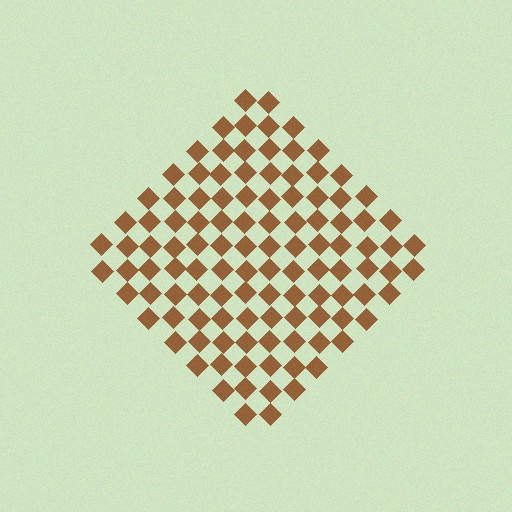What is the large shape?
The large shape is a diamond.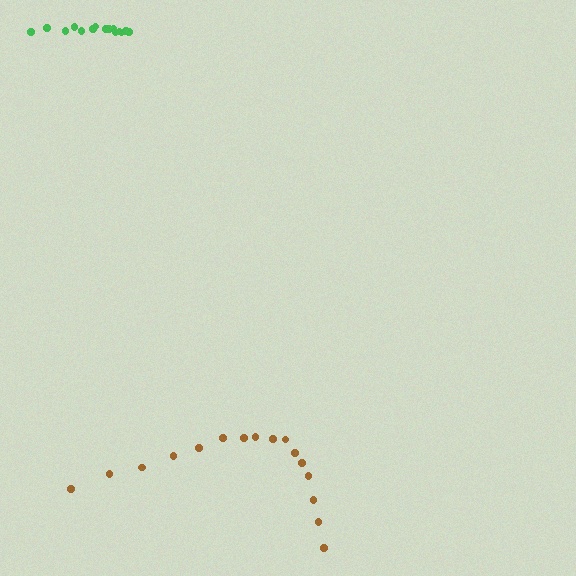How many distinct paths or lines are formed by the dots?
There are 2 distinct paths.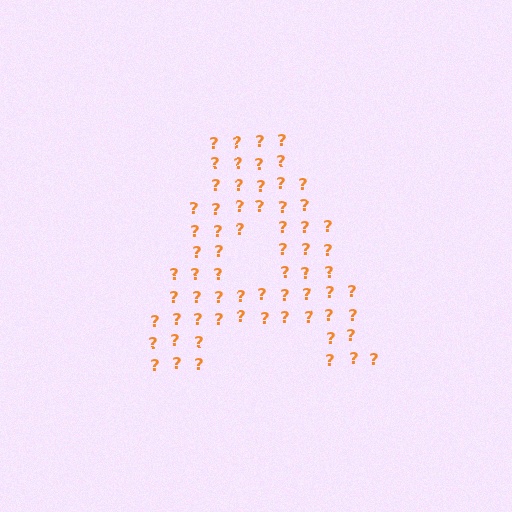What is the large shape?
The large shape is the letter A.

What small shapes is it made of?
It is made of small question marks.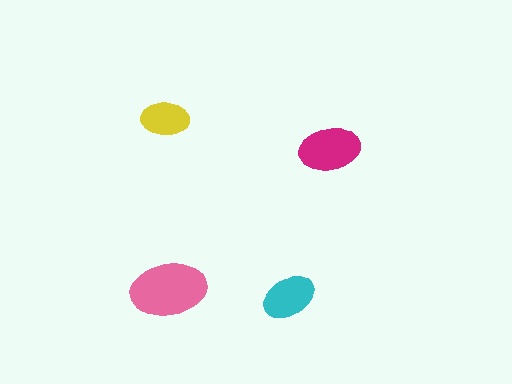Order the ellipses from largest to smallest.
the pink one, the magenta one, the cyan one, the yellow one.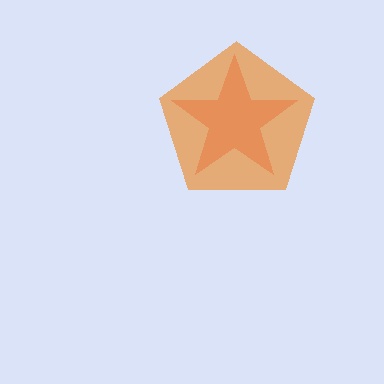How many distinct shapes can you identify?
There are 2 distinct shapes: a red star, an orange pentagon.